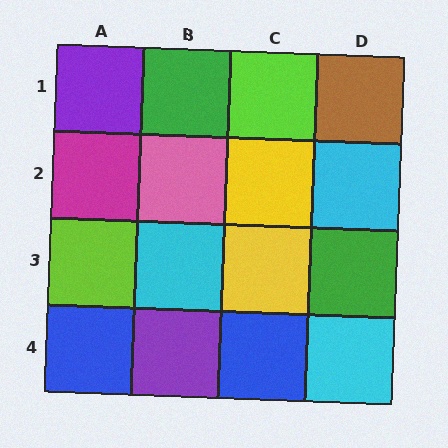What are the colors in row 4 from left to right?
Blue, purple, blue, cyan.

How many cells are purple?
2 cells are purple.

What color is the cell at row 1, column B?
Green.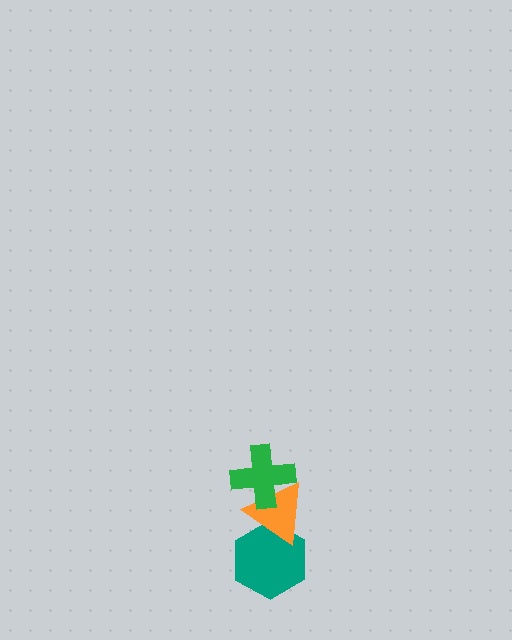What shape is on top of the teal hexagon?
The orange triangle is on top of the teal hexagon.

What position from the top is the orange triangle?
The orange triangle is 2nd from the top.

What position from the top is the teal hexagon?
The teal hexagon is 3rd from the top.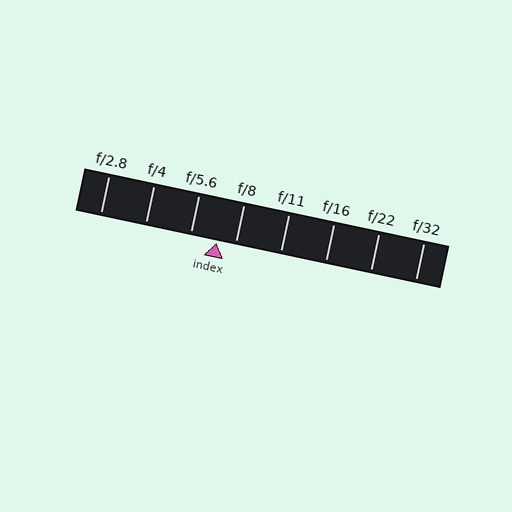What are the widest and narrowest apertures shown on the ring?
The widest aperture shown is f/2.8 and the narrowest is f/32.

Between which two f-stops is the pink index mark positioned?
The index mark is between f/5.6 and f/8.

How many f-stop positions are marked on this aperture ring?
There are 8 f-stop positions marked.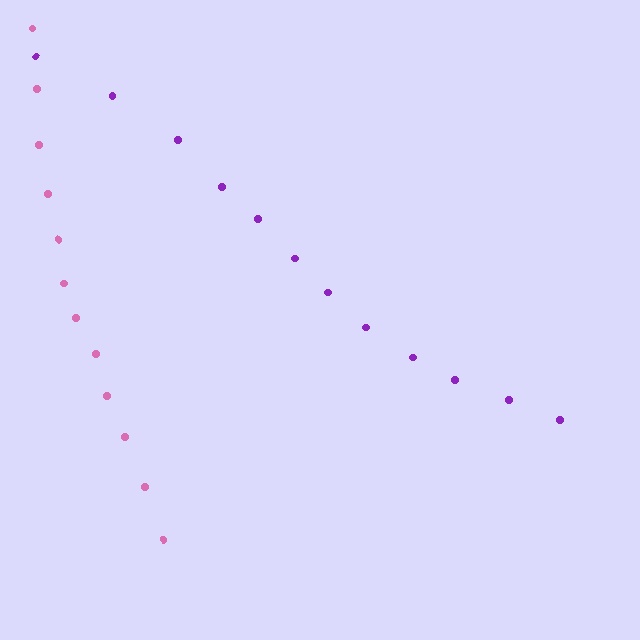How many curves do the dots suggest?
There are 2 distinct paths.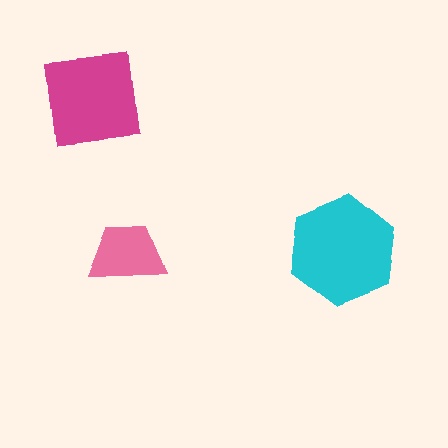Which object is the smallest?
The pink trapezoid.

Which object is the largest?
The cyan hexagon.